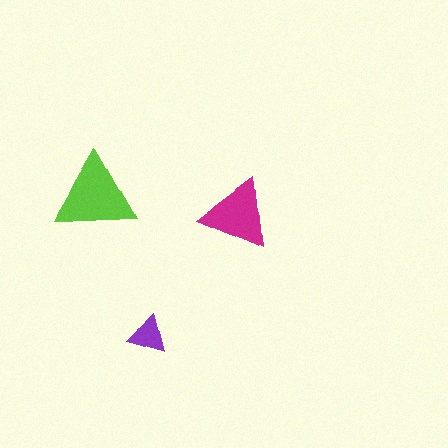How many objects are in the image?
There are 3 objects in the image.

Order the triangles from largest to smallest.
the lime one, the magenta one, the purple one.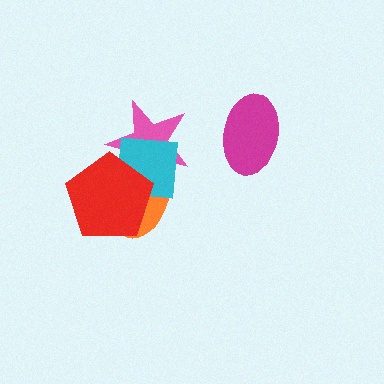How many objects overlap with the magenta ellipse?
0 objects overlap with the magenta ellipse.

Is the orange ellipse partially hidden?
Yes, it is partially covered by another shape.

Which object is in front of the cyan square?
The red pentagon is in front of the cyan square.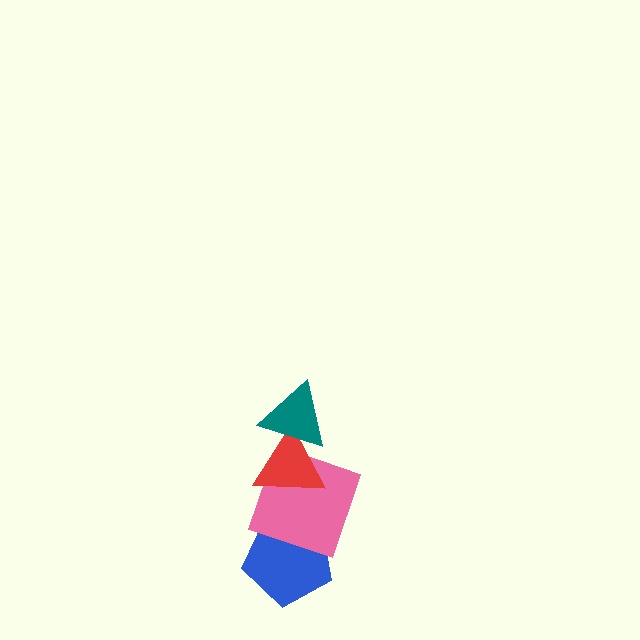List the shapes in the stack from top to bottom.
From top to bottom: the teal triangle, the red triangle, the pink square, the blue pentagon.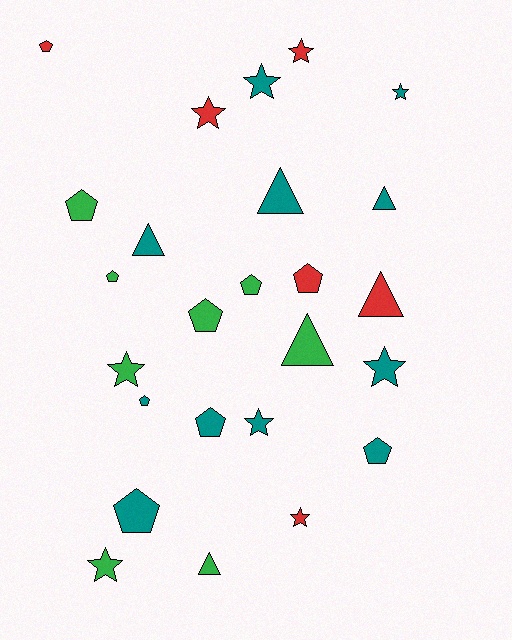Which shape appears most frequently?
Pentagon, with 10 objects.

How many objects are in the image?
There are 25 objects.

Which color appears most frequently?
Teal, with 11 objects.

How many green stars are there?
There are 2 green stars.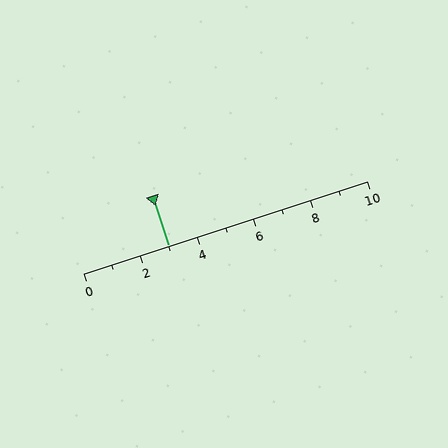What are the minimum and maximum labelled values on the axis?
The axis runs from 0 to 10.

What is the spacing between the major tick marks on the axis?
The major ticks are spaced 2 apart.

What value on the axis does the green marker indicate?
The marker indicates approximately 3.